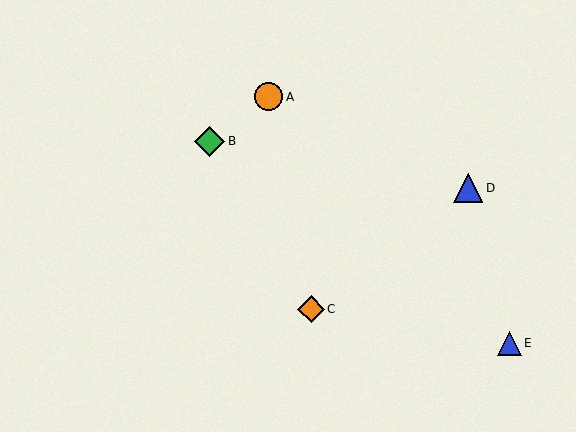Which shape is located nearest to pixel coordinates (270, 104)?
The orange circle (labeled A) at (269, 97) is nearest to that location.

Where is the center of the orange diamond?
The center of the orange diamond is at (311, 309).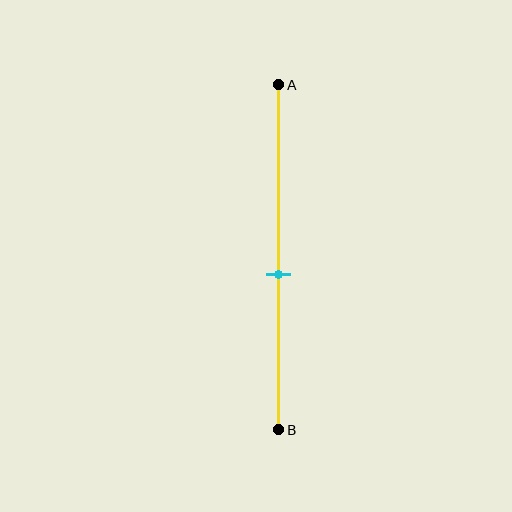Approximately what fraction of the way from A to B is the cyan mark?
The cyan mark is approximately 55% of the way from A to B.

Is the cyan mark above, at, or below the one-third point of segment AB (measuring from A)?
The cyan mark is below the one-third point of segment AB.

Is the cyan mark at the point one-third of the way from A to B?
No, the mark is at about 55% from A, not at the 33% one-third point.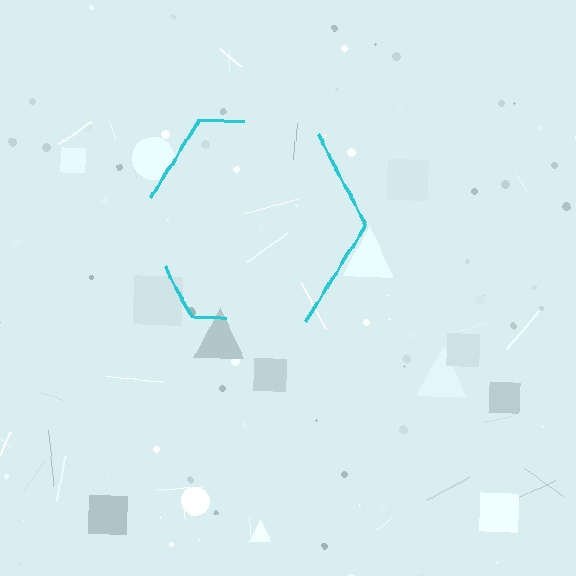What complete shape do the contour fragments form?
The contour fragments form a hexagon.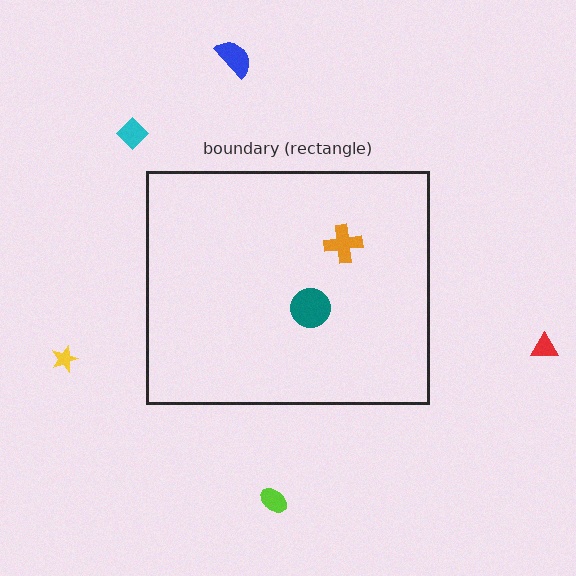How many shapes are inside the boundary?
2 inside, 5 outside.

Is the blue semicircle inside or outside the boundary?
Outside.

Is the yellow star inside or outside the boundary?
Outside.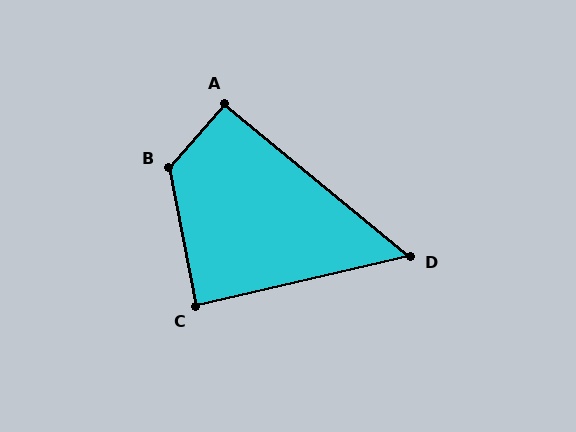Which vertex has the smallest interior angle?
D, at approximately 53 degrees.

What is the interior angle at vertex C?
Approximately 88 degrees (approximately right).